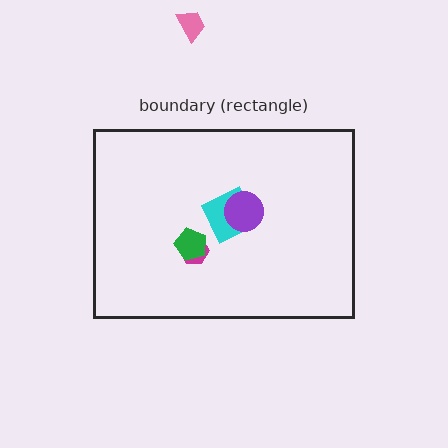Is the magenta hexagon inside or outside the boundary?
Inside.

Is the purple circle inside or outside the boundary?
Inside.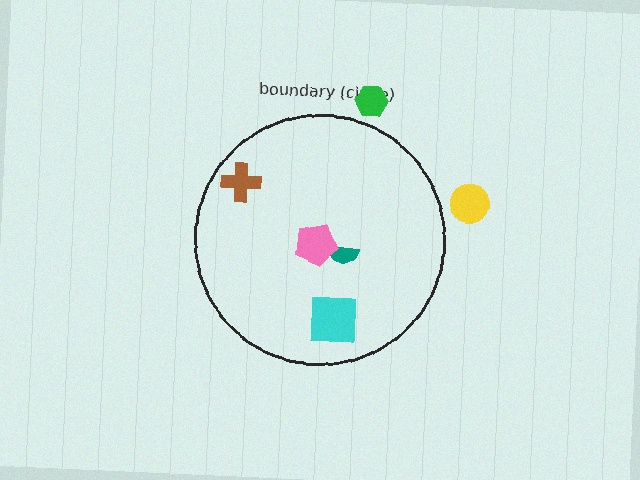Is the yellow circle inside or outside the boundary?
Outside.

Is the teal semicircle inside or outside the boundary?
Inside.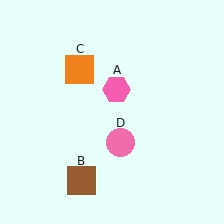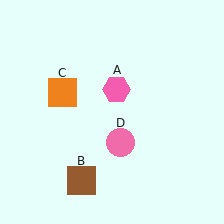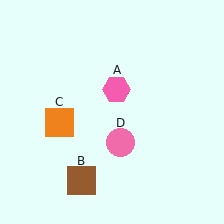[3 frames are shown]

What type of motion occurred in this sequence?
The orange square (object C) rotated counterclockwise around the center of the scene.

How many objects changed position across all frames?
1 object changed position: orange square (object C).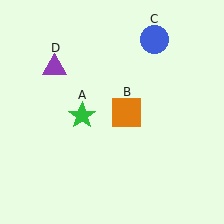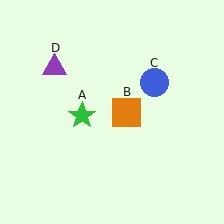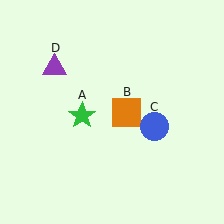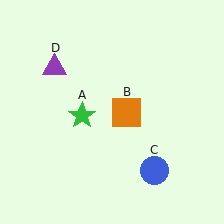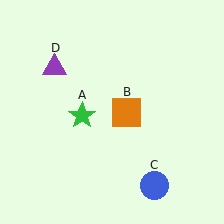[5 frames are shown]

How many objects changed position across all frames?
1 object changed position: blue circle (object C).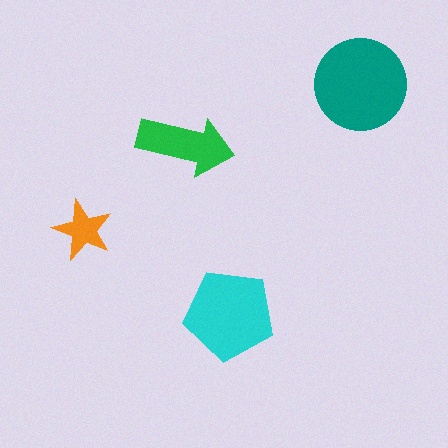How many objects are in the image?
There are 4 objects in the image.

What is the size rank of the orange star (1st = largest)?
4th.